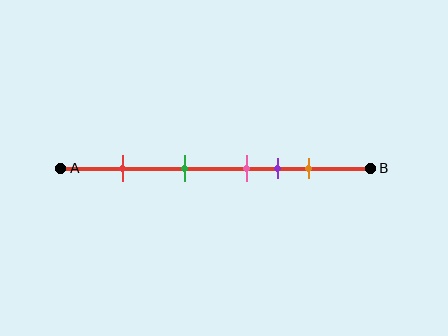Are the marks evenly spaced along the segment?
No, the marks are not evenly spaced.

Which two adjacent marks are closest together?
The pink and purple marks are the closest adjacent pair.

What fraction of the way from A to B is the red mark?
The red mark is approximately 20% (0.2) of the way from A to B.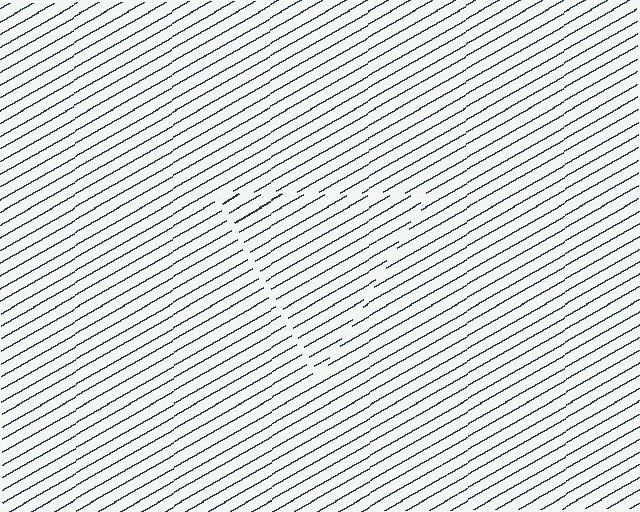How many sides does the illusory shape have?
3 sides — the line-ends trace a triangle.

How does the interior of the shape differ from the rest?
The interior of the shape contains the same grating, shifted by half a period — the contour is defined by the phase discontinuity where line-ends from the inner and outer gratings abut.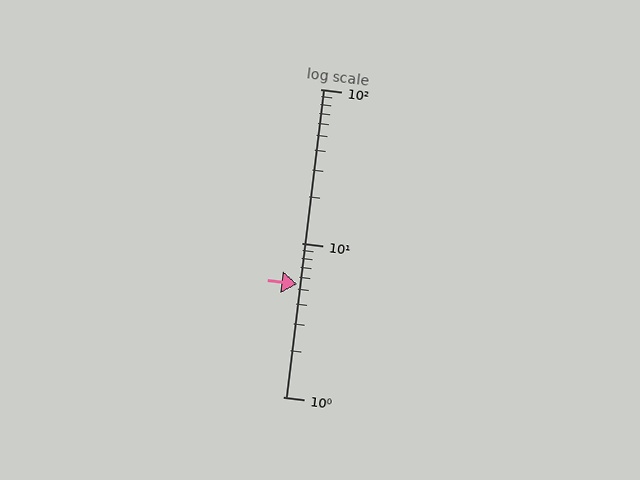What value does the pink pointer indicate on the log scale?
The pointer indicates approximately 5.4.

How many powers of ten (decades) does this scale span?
The scale spans 2 decades, from 1 to 100.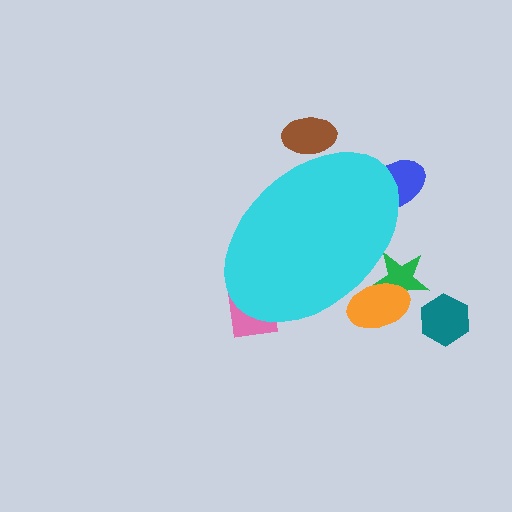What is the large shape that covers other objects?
A cyan ellipse.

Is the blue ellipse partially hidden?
Yes, the blue ellipse is partially hidden behind the cyan ellipse.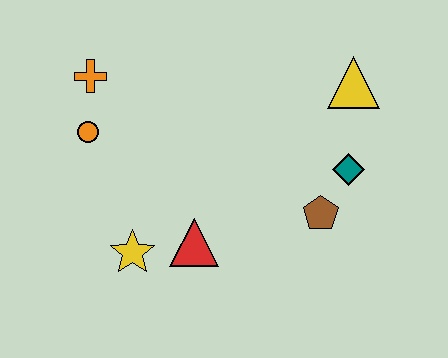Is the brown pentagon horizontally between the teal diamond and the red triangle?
Yes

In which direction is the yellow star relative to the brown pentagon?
The yellow star is to the left of the brown pentagon.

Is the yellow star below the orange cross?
Yes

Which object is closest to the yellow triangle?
The teal diamond is closest to the yellow triangle.